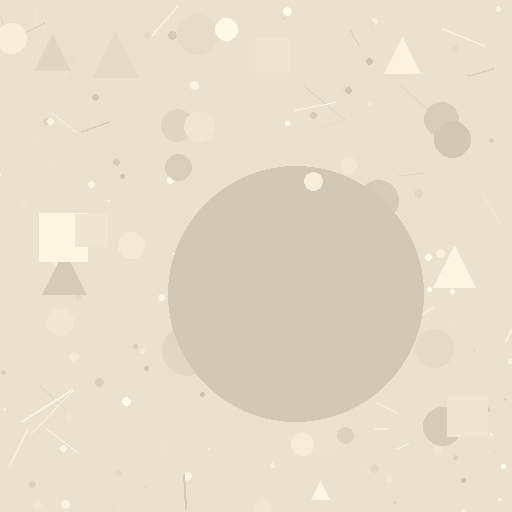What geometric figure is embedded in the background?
A circle is embedded in the background.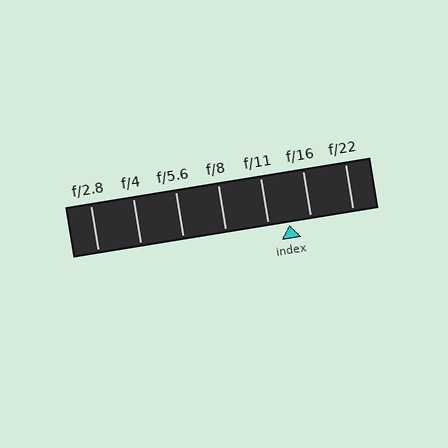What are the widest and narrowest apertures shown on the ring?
The widest aperture shown is f/2.8 and the narrowest is f/22.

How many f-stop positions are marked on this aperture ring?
There are 7 f-stop positions marked.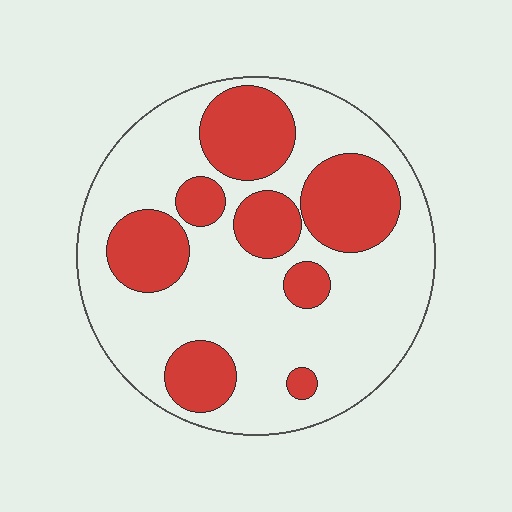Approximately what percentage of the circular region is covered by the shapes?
Approximately 35%.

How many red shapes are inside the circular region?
8.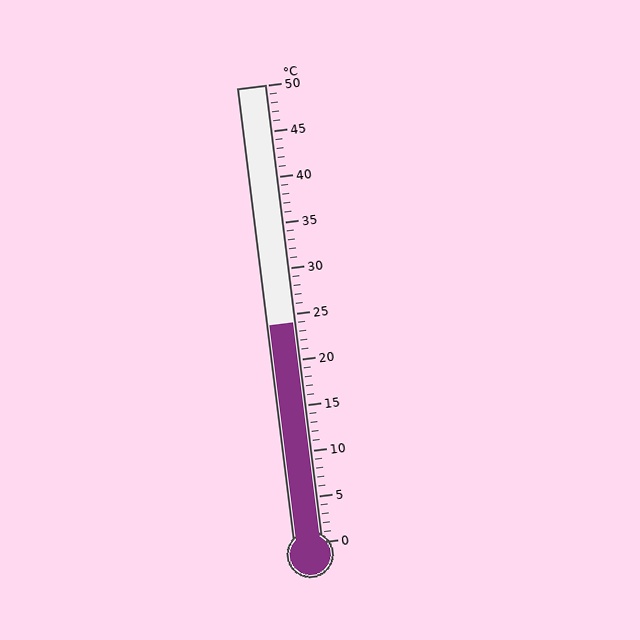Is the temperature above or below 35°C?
The temperature is below 35°C.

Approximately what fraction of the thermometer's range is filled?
The thermometer is filled to approximately 50% of its range.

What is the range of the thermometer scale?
The thermometer scale ranges from 0°C to 50°C.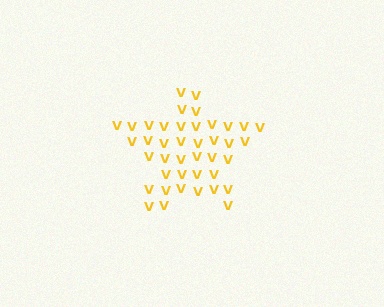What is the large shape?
The large shape is a star.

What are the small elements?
The small elements are letter V's.